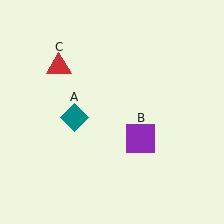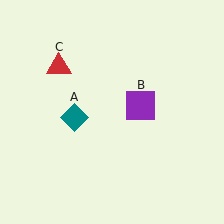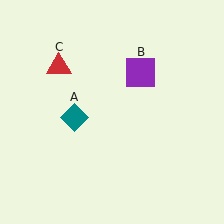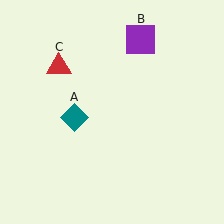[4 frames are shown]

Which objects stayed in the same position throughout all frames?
Teal diamond (object A) and red triangle (object C) remained stationary.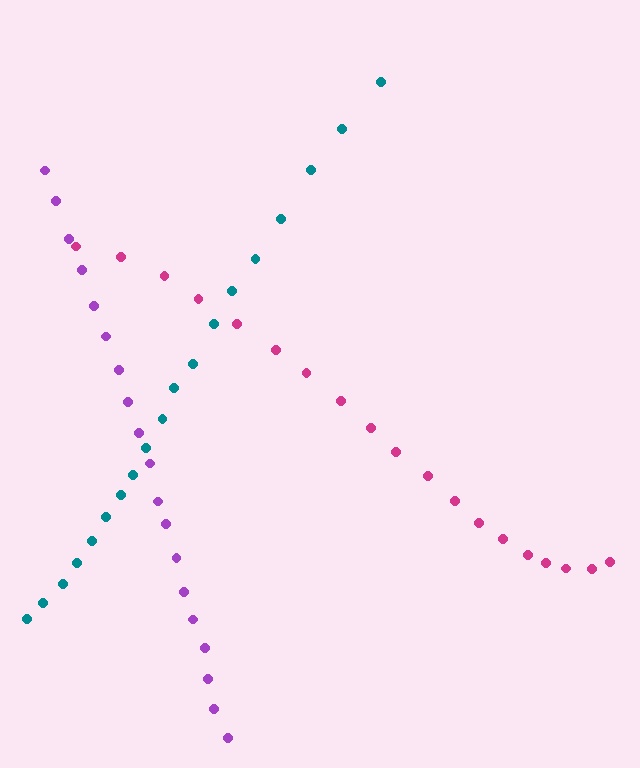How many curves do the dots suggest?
There are 3 distinct paths.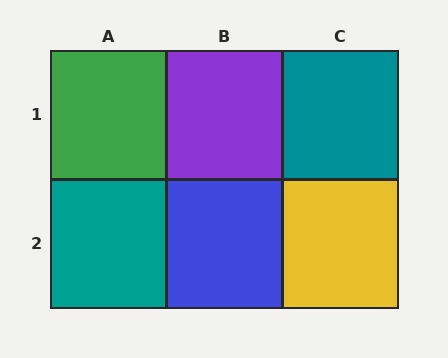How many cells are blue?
1 cell is blue.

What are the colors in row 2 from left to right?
Teal, blue, yellow.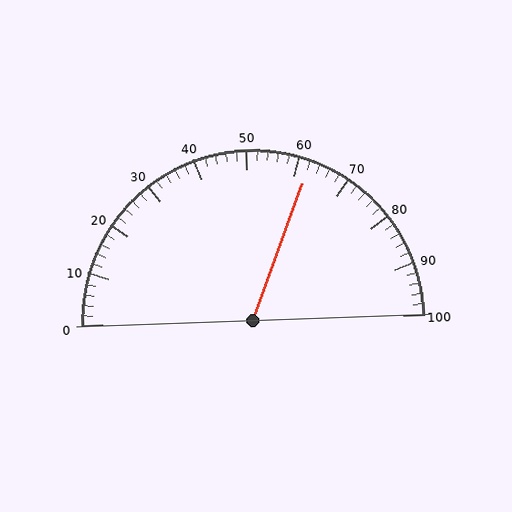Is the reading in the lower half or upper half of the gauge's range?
The reading is in the upper half of the range (0 to 100).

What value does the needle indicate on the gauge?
The needle indicates approximately 62.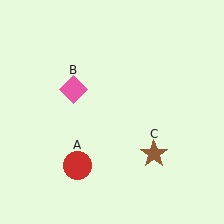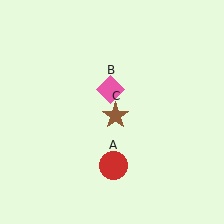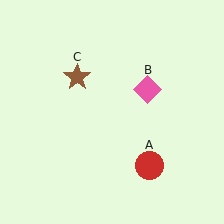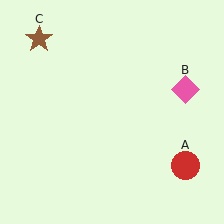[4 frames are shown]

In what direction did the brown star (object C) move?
The brown star (object C) moved up and to the left.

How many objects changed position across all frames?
3 objects changed position: red circle (object A), pink diamond (object B), brown star (object C).